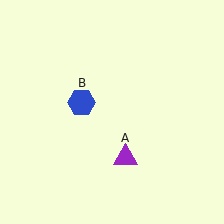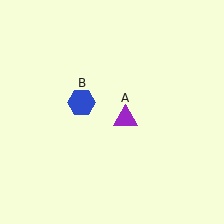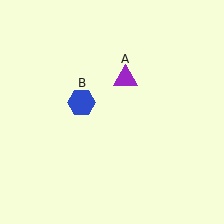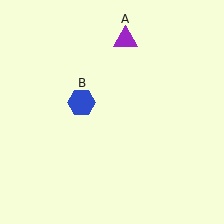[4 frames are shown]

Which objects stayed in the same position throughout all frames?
Blue hexagon (object B) remained stationary.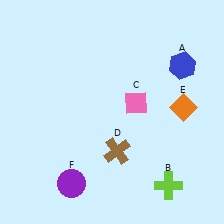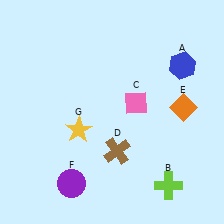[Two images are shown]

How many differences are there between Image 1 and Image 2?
There is 1 difference between the two images.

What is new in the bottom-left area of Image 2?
A yellow star (G) was added in the bottom-left area of Image 2.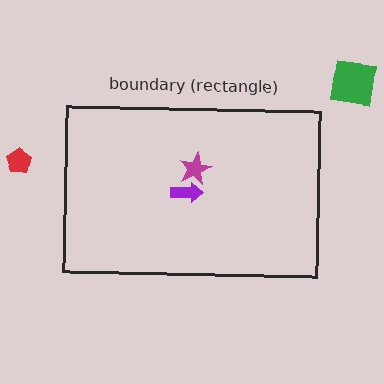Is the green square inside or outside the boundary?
Outside.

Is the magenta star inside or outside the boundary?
Inside.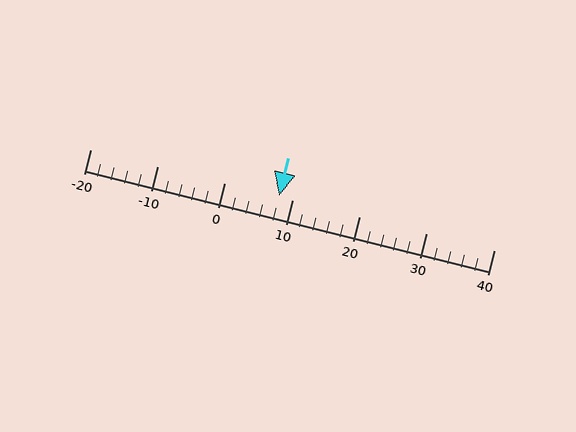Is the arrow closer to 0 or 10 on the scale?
The arrow is closer to 10.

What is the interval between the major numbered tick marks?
The major tick marks are spaced 10 units apart.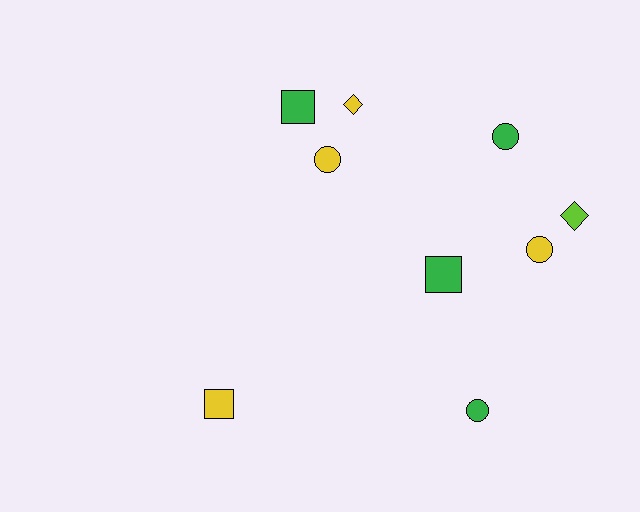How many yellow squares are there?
There is 1 yellow square.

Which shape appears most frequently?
Circle, with 4 objects.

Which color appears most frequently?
Green, with 4 objects.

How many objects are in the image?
There are 9 objects.